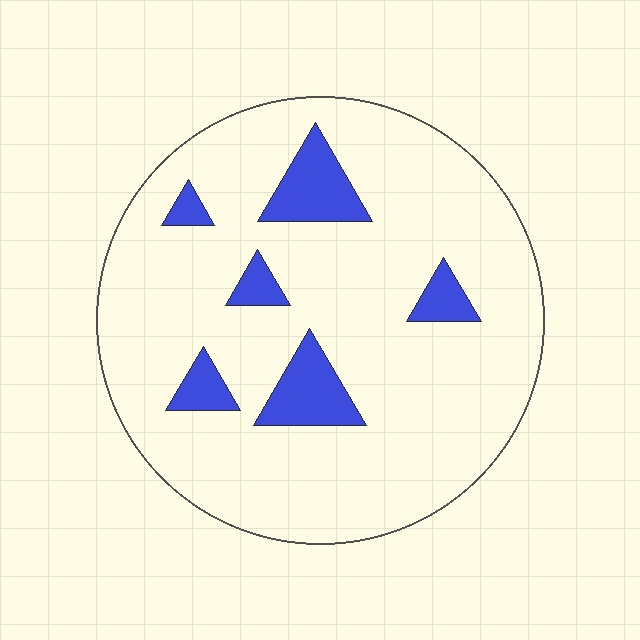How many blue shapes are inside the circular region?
6.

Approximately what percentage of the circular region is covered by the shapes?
Approximately 10%.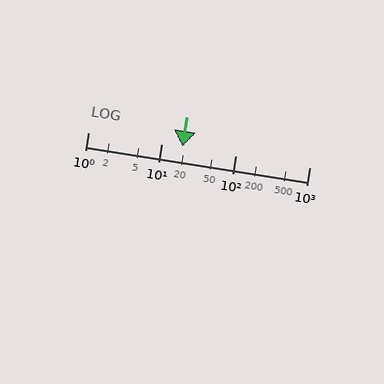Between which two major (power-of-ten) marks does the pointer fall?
The pointer is between 10 and 100.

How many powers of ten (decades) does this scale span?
The scale spans 3 decades, from 1 to 1000.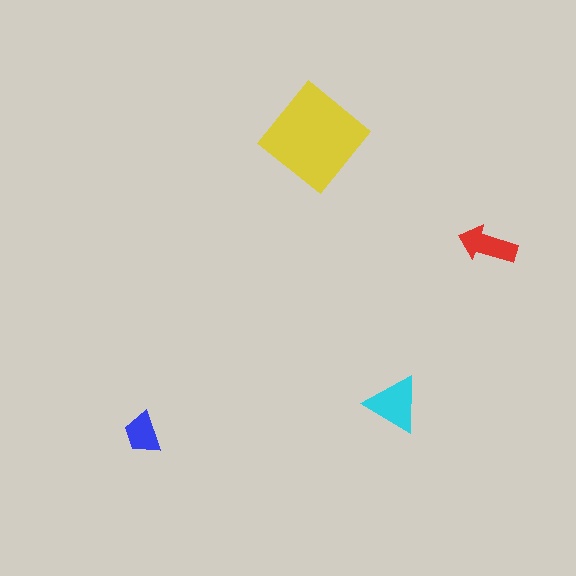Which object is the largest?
The yellow diamond.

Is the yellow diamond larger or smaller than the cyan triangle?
Larger.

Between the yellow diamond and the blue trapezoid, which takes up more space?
The yellow diamond.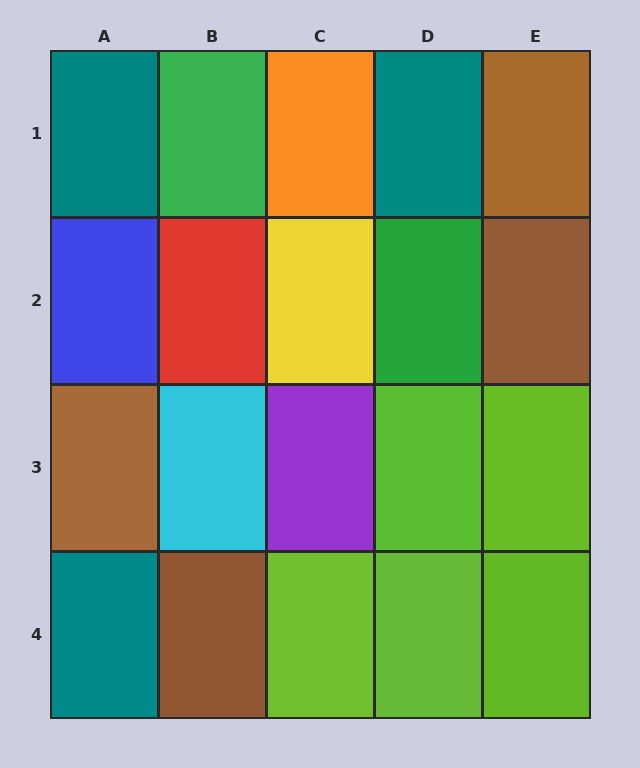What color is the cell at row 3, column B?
Cyan.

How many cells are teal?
3 cells are teal.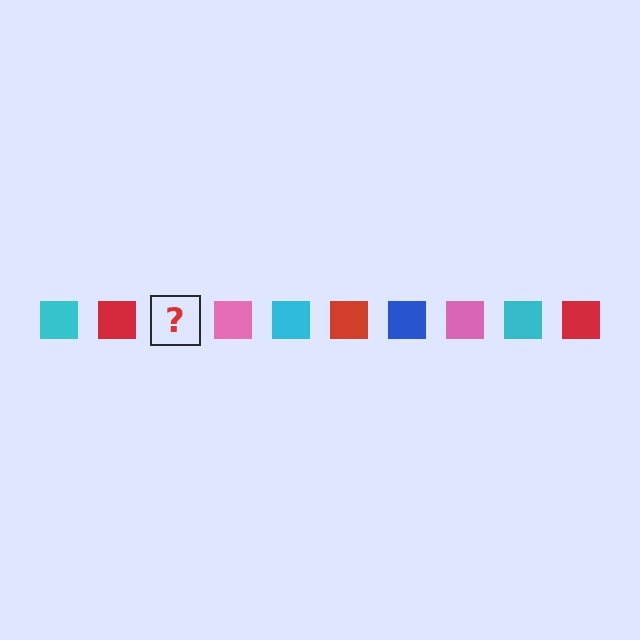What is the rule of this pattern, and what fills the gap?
The rule is that the pattern cycles through cyan, red, blue, pink squares. The gap should be filled with a blue square.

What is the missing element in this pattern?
The missing element is a blue square.